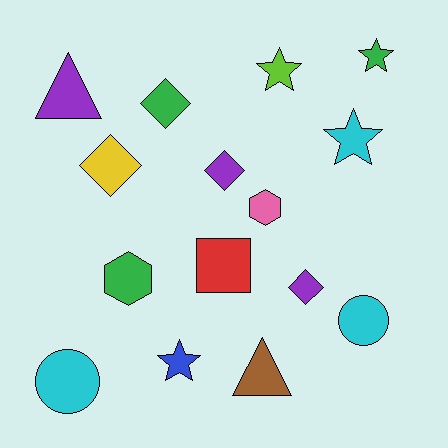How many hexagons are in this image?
There are 2 hexagons.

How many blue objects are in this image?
There is 1 blue object.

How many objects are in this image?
There are 15 objects.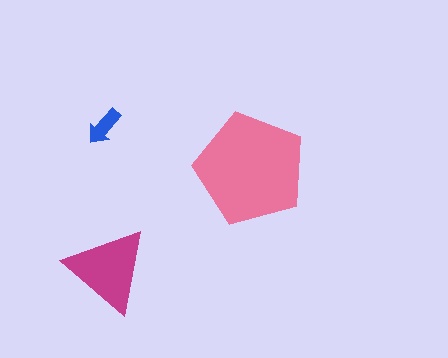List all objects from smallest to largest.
The blue arrow, the magenta triangle, the pink pentagon.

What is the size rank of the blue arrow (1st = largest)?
3rd.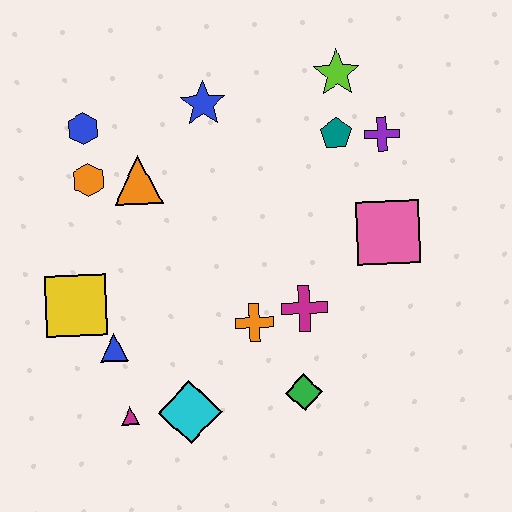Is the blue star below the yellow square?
No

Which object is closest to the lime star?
The teal pentagon is closest to the lime star.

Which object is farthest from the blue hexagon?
The green diamond is farthest from the blue hexagon.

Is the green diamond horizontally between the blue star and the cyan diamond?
No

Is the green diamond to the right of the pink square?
No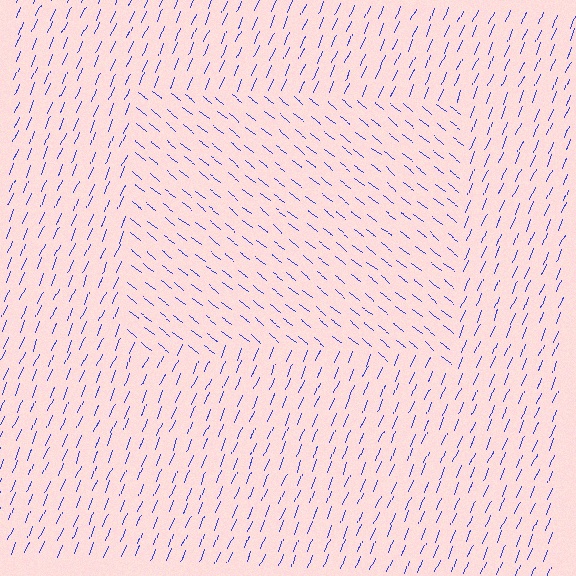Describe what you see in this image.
The image is filled with small blue line segments. A rectangle region in the image has lines oriented differently from the surrounding lines, creating a visible texture boundary.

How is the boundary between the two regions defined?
The boundary is defined purely by a change in line orientation (approximately 74 degrees difference). All lines are the same color and thickness.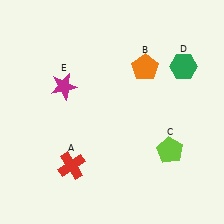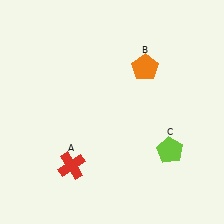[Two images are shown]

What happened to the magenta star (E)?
The magenta star (E) was removed in Image 2. It was in the top-left area of Image 1.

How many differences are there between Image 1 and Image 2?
There are 2 differences between the two images.